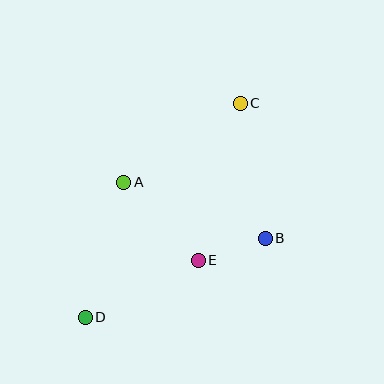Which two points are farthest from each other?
Points C and D are farthest from each other.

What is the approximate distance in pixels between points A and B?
The distance between A and B is approximately 152 pixels.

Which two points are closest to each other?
Points B and E are closest to each other.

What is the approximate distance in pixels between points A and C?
The distance between A and C is approximately 140 pixels.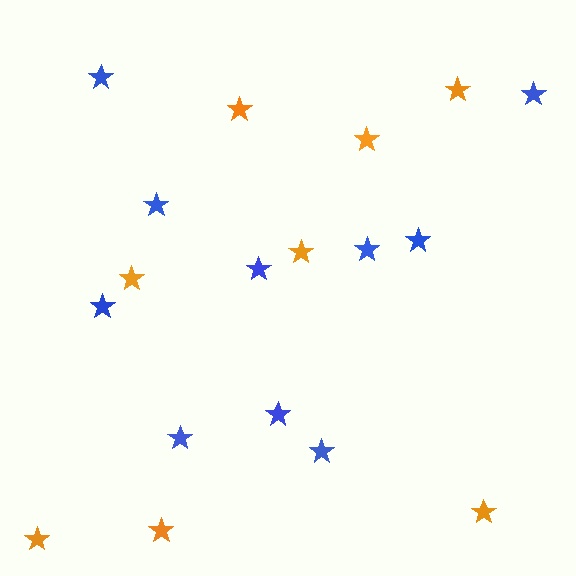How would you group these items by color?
There are 2 groups: one group of blue stars (10) and one group of orange stars (8).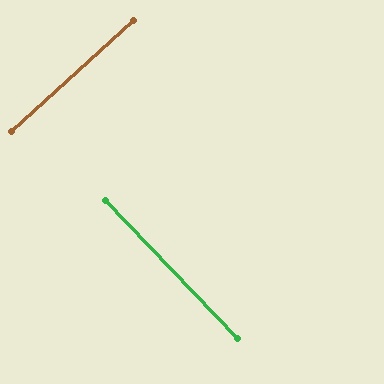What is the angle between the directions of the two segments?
Approximately 89 degrees.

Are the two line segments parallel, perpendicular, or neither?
Perpendicular — they meet at approximately 89°.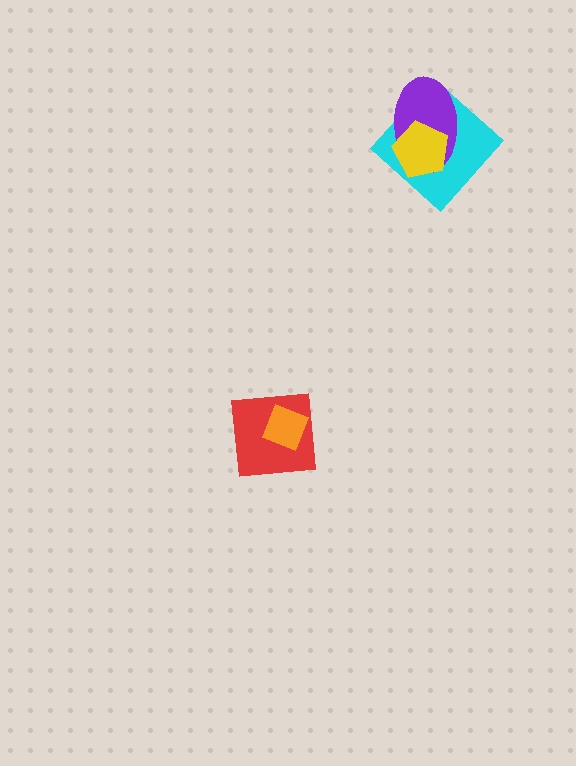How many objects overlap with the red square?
1 object overlaps with the red square.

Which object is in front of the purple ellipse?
The yellow pentagon is in front of the purple ellipse.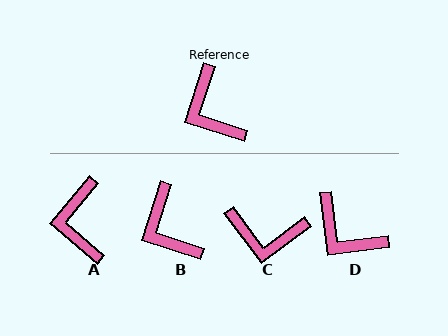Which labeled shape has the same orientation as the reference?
B.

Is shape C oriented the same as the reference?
No, it is off by about 54 degrees.